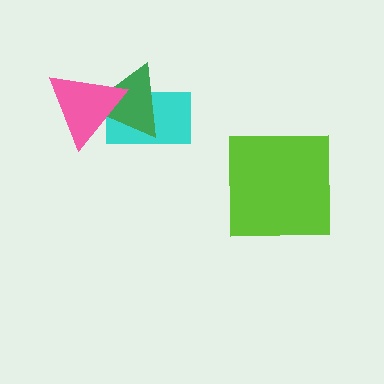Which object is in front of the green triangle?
The pink triangle is in front of the green triangle.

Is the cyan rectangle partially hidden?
Yes, it is partially covered by another shape.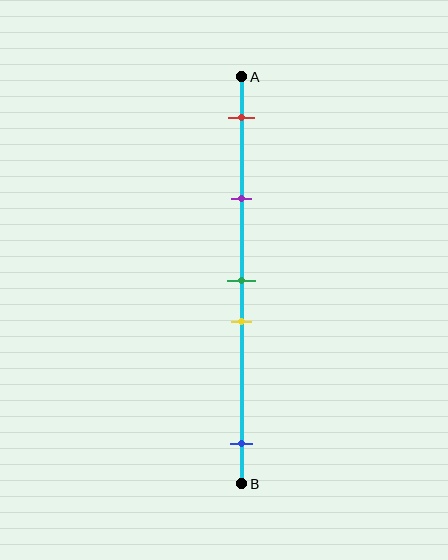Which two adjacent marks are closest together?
The green and yellow marks are the closest adjacent pair.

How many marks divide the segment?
There are 5 marks dividing the segment.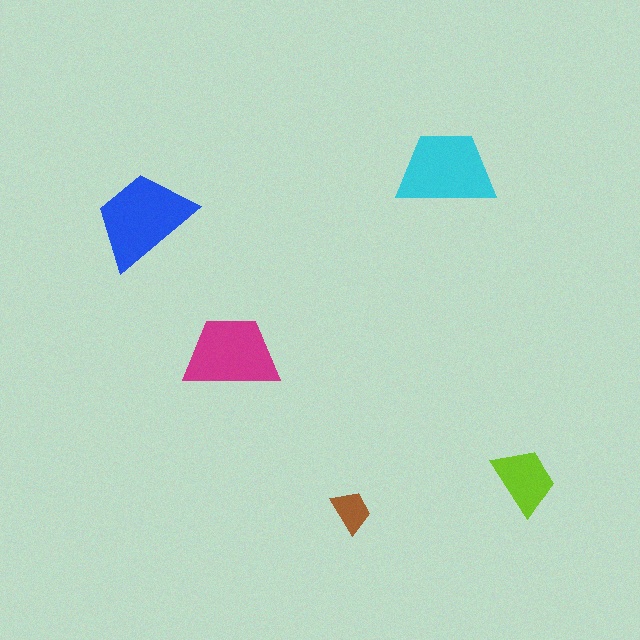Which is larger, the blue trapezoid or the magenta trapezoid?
The blue one.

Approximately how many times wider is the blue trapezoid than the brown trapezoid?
About 2.5 times wider.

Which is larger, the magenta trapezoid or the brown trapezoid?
The magenta one.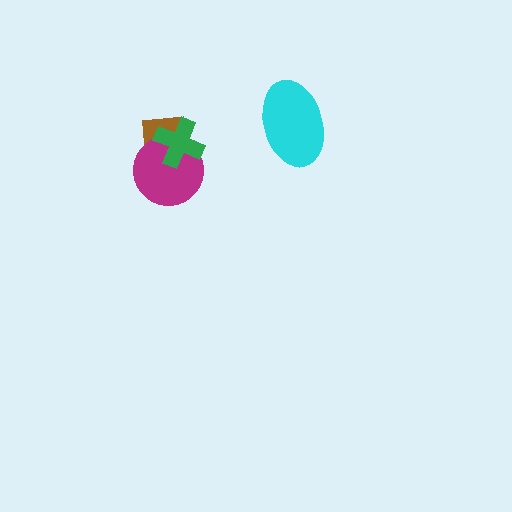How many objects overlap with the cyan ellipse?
0 objects overlap with the cyan ellipse.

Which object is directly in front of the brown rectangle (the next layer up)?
The magenta circle is directly in front of the brown rectangle.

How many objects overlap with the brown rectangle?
2 objects overlap with the brown rectangle.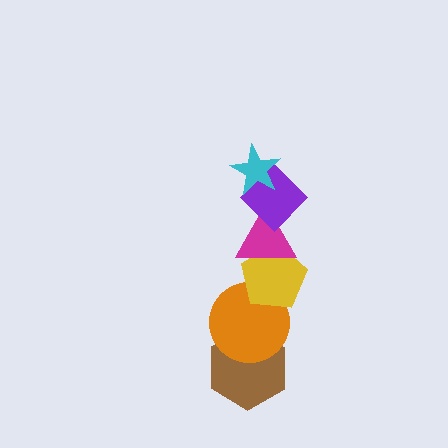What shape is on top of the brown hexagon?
The orange circle is on top of the brown hexagon.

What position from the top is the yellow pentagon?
The yellow pentagon is 4th from the top.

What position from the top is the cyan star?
The cyan star is 1st from the top.